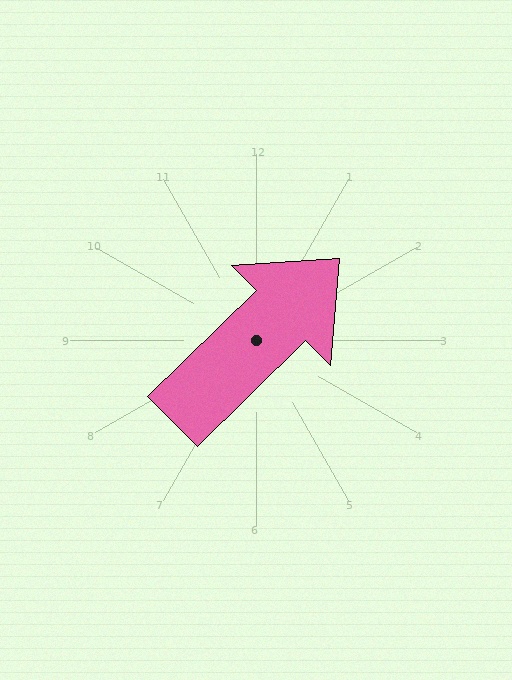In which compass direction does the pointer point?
Northeast.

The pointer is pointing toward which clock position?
Roughly 2 o'clock.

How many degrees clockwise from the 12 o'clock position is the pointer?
Approximately 46 degrees.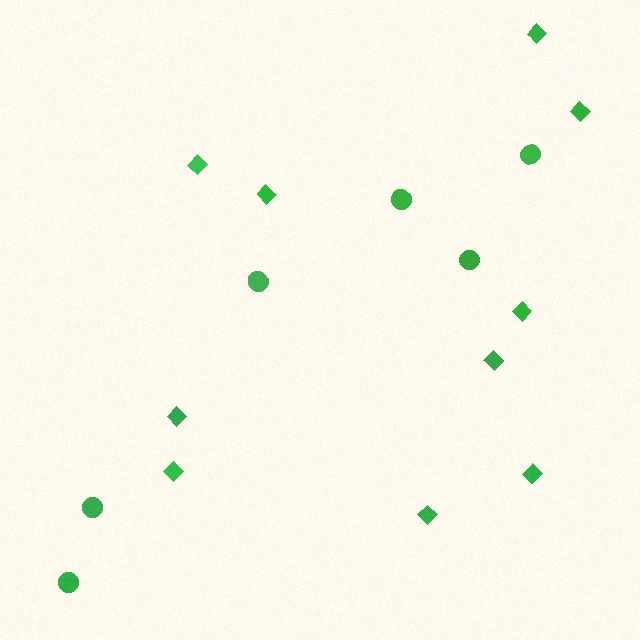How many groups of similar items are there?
There are 2 groups: one group of diamonds (10) and one group of circles (6).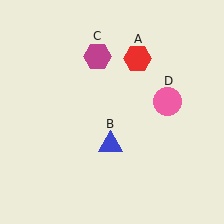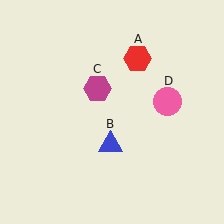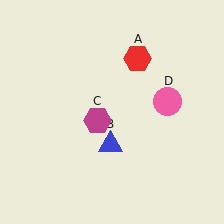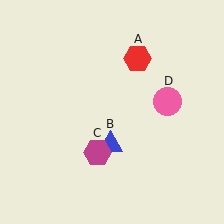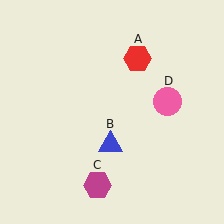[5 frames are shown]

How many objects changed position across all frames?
1 object changed position: magenta hexagon (object C).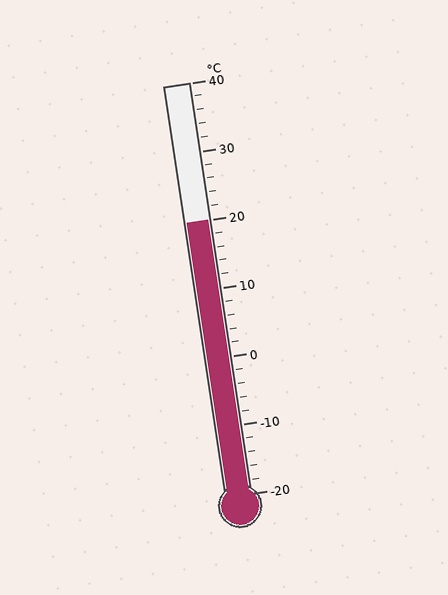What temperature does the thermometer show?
The thermometer shows approximately 20°C.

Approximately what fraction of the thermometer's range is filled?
The thermometer is filled to approximately 65% of its range.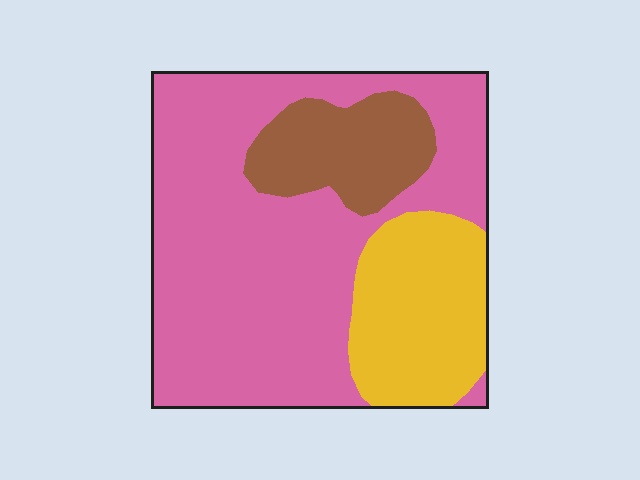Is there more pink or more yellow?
Pink.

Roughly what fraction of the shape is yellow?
Yellow takes up about one fifth (1/5) of the shape.